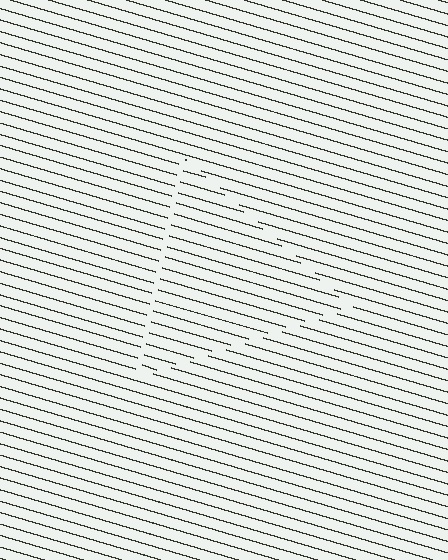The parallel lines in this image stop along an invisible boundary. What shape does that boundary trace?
An illusory triangle. The interior of the shape contains the same grating, shifted by half a period — the contour is defined by the phase discontinuity where line-ends from the inner and outer gratings abut.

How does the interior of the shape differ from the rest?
The interior of the shape contains the same grating, shifted by half a period — the contour is defined by the phase discontinuity where line-ends from the inner and outer gratings abut.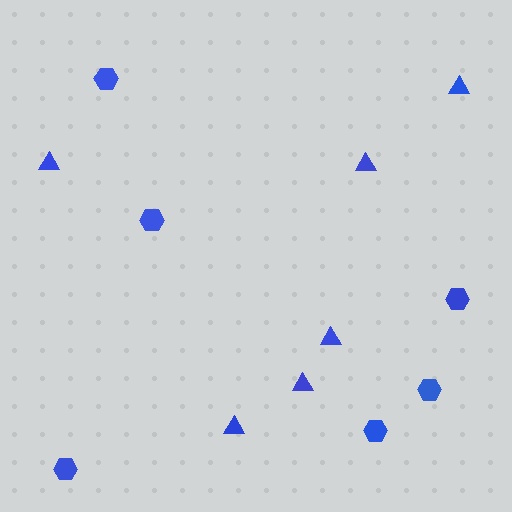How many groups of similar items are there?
There are 2 groups: one group of triangles (6) and one group of hexagons (6).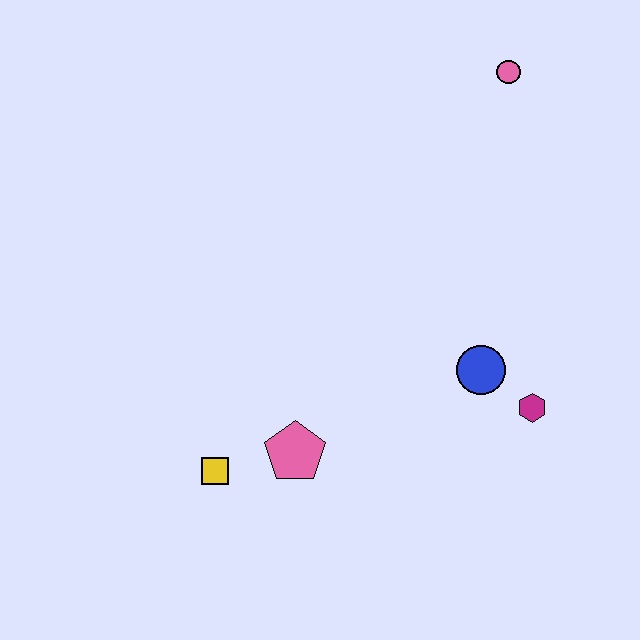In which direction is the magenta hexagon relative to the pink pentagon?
The magenta hexagon is to the right of the pink pentagon.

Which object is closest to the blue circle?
The magenta hexagon is closest to the blue circle.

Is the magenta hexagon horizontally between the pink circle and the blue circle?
No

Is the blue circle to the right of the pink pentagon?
Yes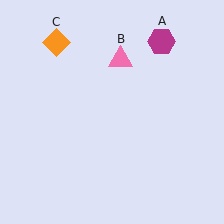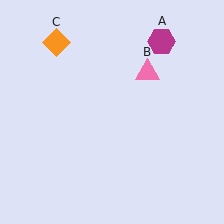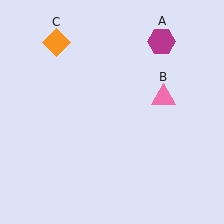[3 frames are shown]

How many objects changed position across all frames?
1 object changed position: pink triangle (object B).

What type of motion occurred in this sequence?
The pink triangle (object B) rotated clockwise around the center of the scene.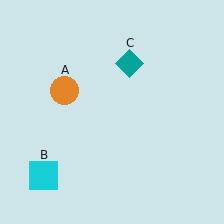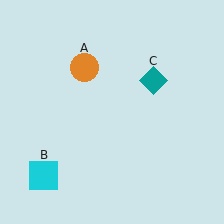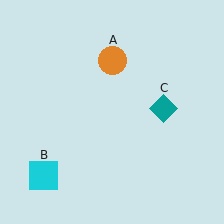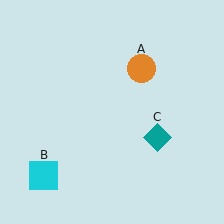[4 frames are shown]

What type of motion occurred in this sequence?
The orange circle (object A), teal diamond (object C) rotated clockwise around the center of the scene.